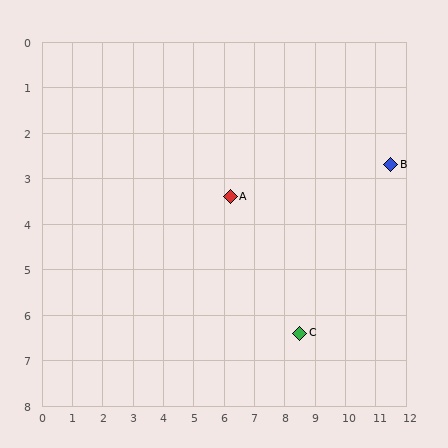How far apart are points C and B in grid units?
Points C and B are about 4.8 grid units apart.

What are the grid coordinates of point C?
Point C is at approximately (8.5, 6.4).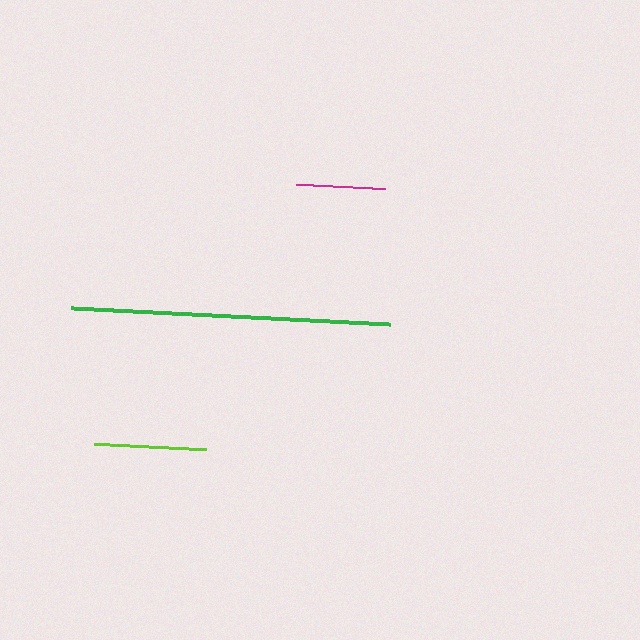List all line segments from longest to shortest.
From longest to shortest: green, lime, magenta.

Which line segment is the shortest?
The magenta line is the shortest at approximately 88 pixels.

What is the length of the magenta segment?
The magenta segment is approximately 88 pixels long.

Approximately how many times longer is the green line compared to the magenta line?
The green line is approximately 3.6 times the length of the magenta line.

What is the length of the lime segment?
The lime segment is approximately 112 pixels long.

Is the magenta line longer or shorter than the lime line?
The lime line is longer than the magenta line.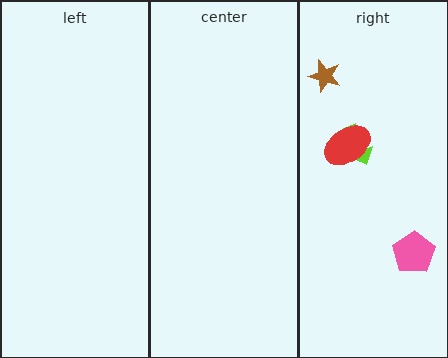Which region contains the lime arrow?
The right region.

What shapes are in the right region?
The pink pentagon, the lime arrow, the brown star, the red ellipse.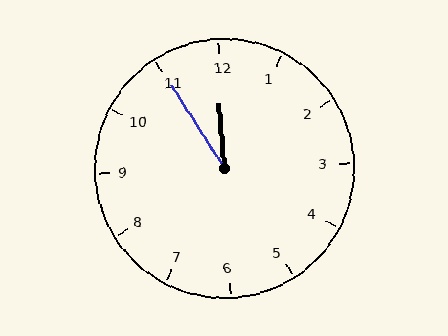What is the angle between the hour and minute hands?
Approximately 28 degrees.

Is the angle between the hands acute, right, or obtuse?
It is acute.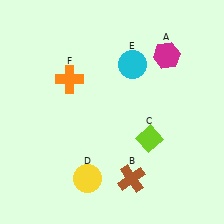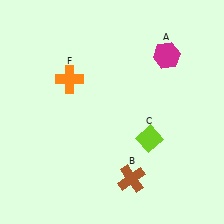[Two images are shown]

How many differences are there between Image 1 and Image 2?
There are 2 differences between the two images.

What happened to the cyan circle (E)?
The cyan circle (E) was removed in Image 2. It was in the top-right area of Image 1.